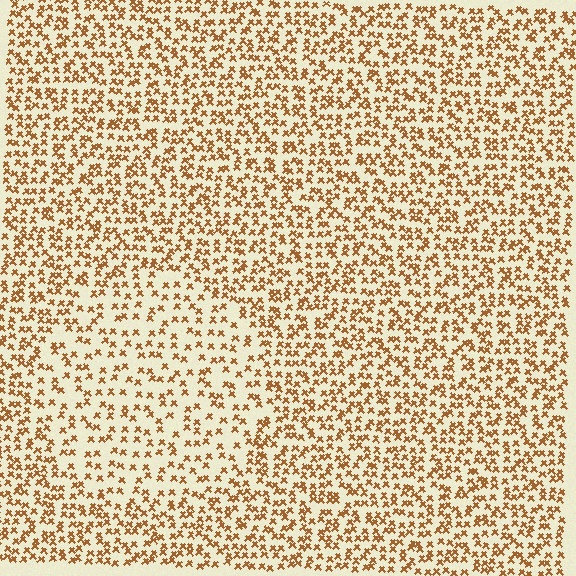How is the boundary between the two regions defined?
The boundary is defined by a change in element density (approximately 1.8x ratio). All elements are the same color, size, and shape.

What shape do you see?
I see a circle.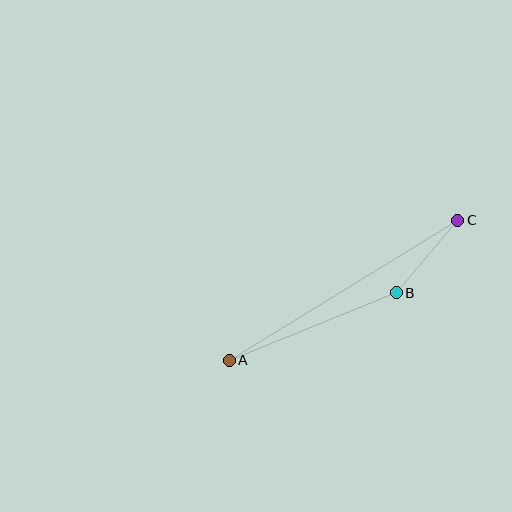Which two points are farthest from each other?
Points A and C are farthest from each other.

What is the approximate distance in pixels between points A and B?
The distance between A and B is approximately 180 pixels.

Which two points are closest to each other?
Points B and C are closest to each other.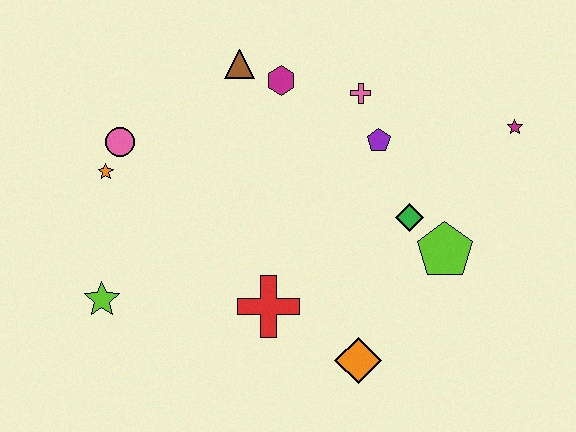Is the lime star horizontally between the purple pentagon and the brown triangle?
No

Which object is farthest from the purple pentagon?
The lime star is farthest from the purple pentagon.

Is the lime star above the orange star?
No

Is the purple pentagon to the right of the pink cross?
Yes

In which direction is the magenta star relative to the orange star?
The magenta star is to the right of the orange star.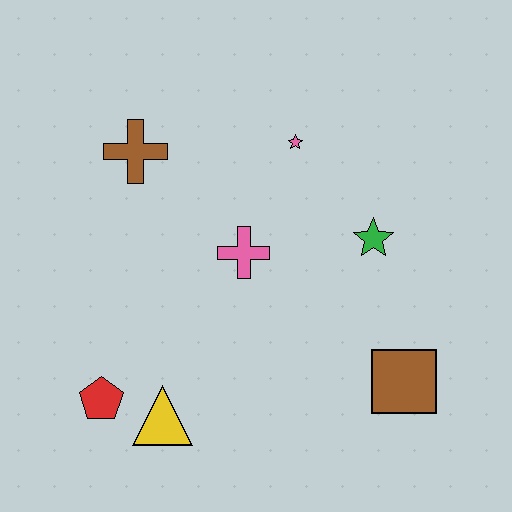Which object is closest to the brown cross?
The pink cross is closest to the brown cross.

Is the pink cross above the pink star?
No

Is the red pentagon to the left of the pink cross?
Yes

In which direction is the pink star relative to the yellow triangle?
The pink star is above the yellow triangle.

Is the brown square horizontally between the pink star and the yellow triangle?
No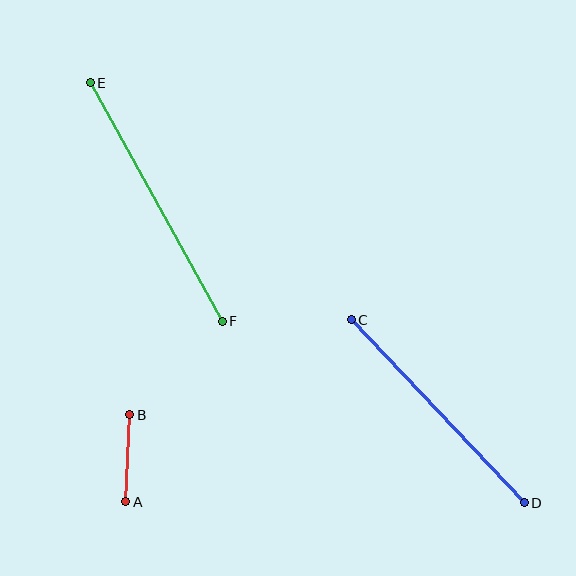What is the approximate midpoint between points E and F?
The midpoint is at approximately (156, 202) pixels.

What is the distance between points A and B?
The distance is approximately 87 pixels.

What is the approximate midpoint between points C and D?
The midpoint is at approximately (438, 411) pixels.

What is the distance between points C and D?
The distance is approximately 252 pixels.